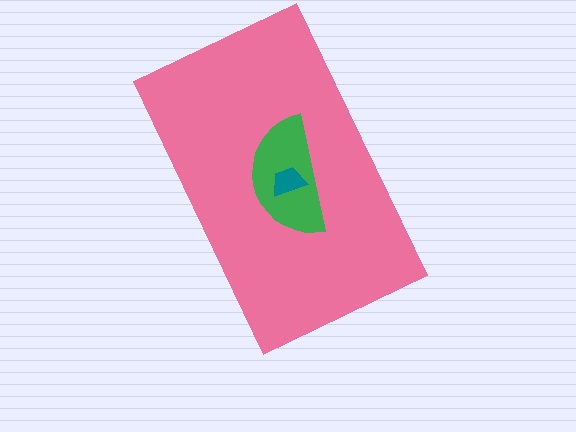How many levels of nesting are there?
3.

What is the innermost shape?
The teal trapezoid.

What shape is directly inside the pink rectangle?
The green semicircle.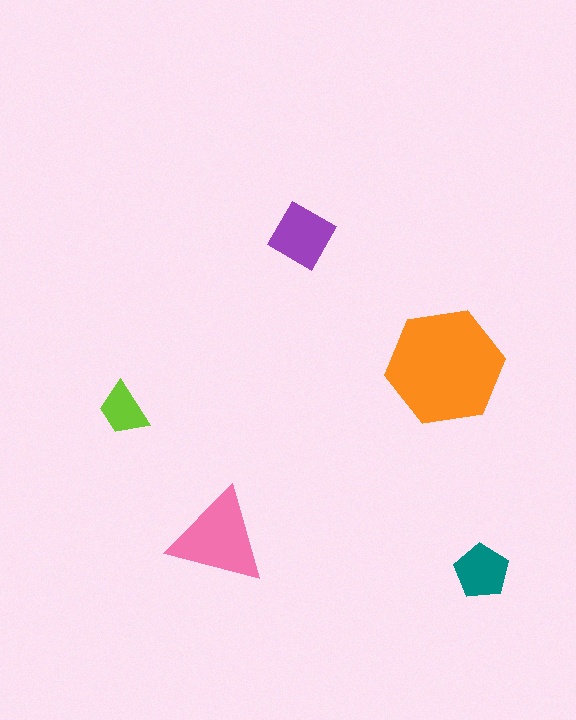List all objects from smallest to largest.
The lime trapezoid, the teal pentagon, the purple diamond, the pink triangle, the orange hexagon.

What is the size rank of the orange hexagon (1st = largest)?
1st.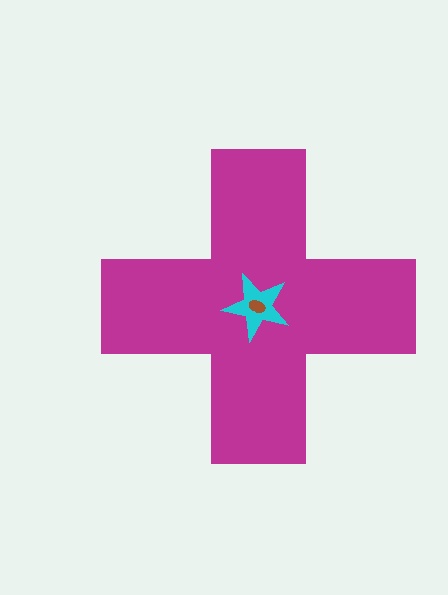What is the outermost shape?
The magenta cross.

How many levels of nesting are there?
3.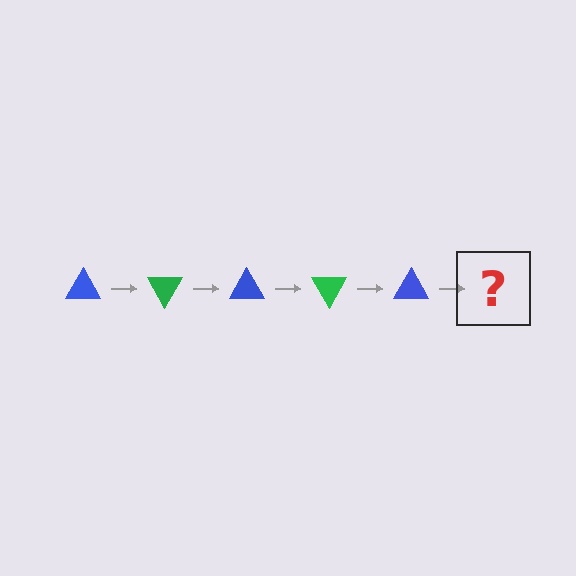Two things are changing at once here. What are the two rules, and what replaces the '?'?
The two rules are that it rotates 60 degrees each step and the color cycles through blue and green. The '?' should be a green triangle, rotated 300 degrees from the start.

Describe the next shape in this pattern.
It should be a green triangle, rotated 300 degrees from the start.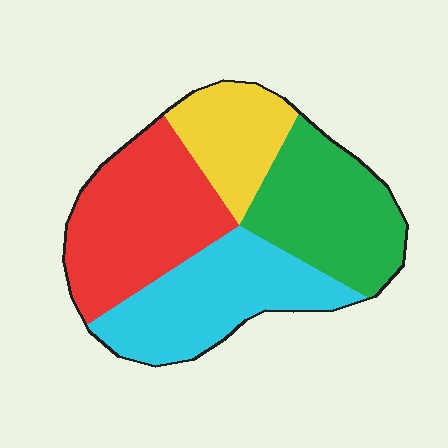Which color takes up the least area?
Yellow, at roughly 15%.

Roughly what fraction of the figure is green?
Green covers 26% of the figure.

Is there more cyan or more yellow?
Cyan.